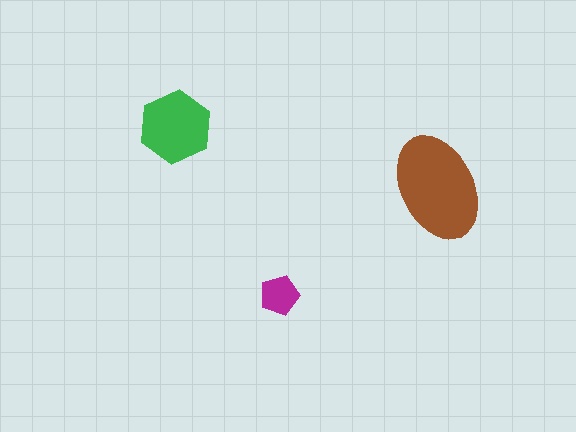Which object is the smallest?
The magenta pentagon.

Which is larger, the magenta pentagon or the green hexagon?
The green hexagon.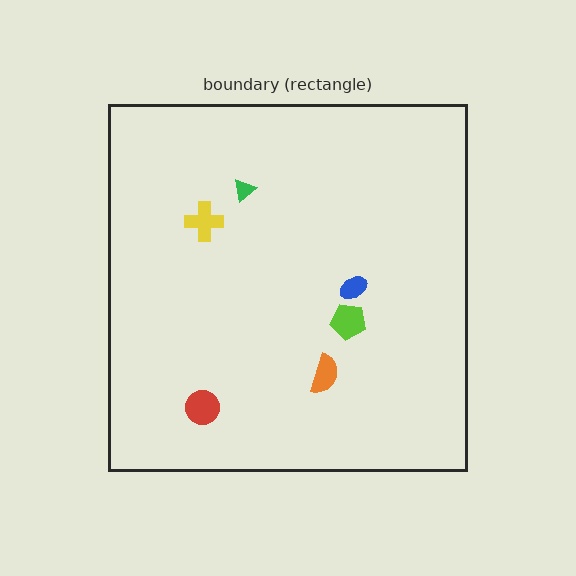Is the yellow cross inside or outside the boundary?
Inside.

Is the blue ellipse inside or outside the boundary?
Inside.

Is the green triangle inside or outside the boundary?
Inside.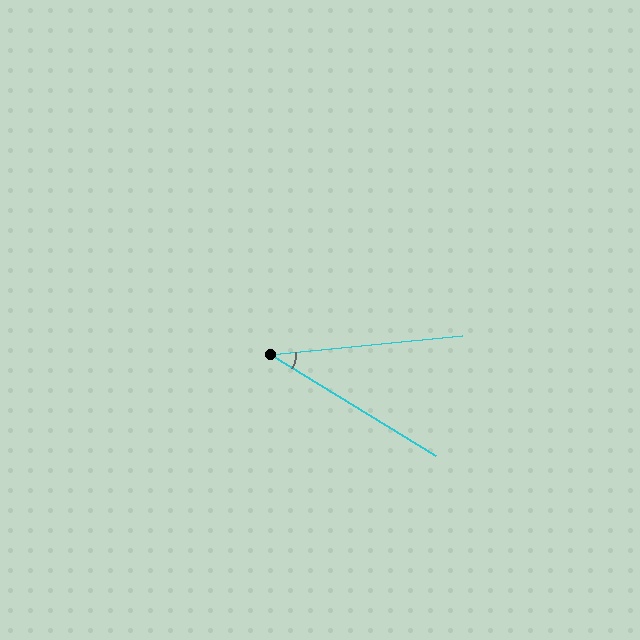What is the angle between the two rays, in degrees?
Approximately 37 degrees.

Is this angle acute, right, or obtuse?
It is acute.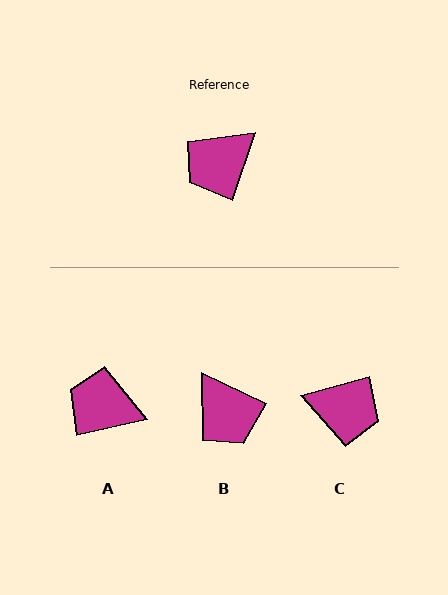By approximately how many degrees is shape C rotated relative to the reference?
Approximately 124 degrees counter-clockwise.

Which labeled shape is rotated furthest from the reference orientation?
C, about 124 degrees away.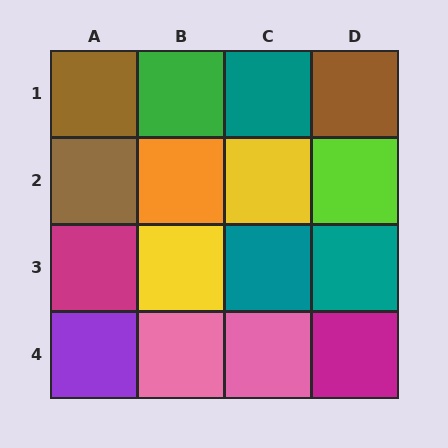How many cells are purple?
1 cell is purple.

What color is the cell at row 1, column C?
Teal.